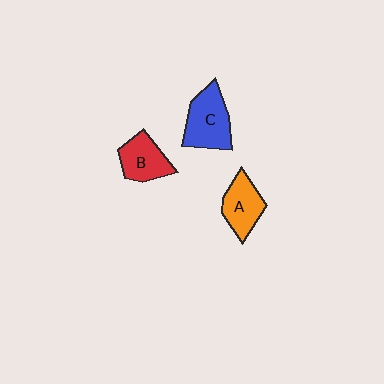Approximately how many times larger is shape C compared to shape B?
Approximately 1.3 times.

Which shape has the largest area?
Shape C (blue).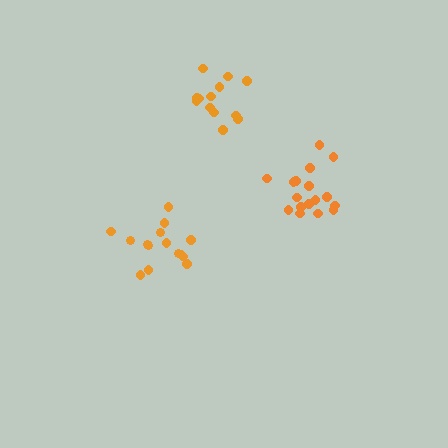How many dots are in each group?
Group 1: 15 dots, Group 2: 17 dots, Group 3: 13 dots (45 total).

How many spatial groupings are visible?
There are 3 spatial groupings.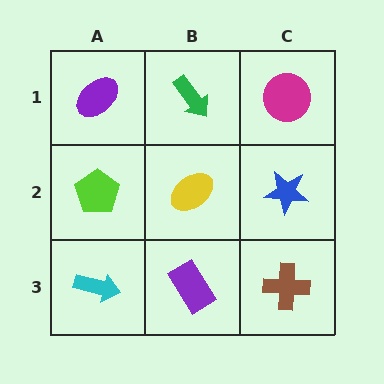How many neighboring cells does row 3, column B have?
3.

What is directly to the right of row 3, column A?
A purple rectangle.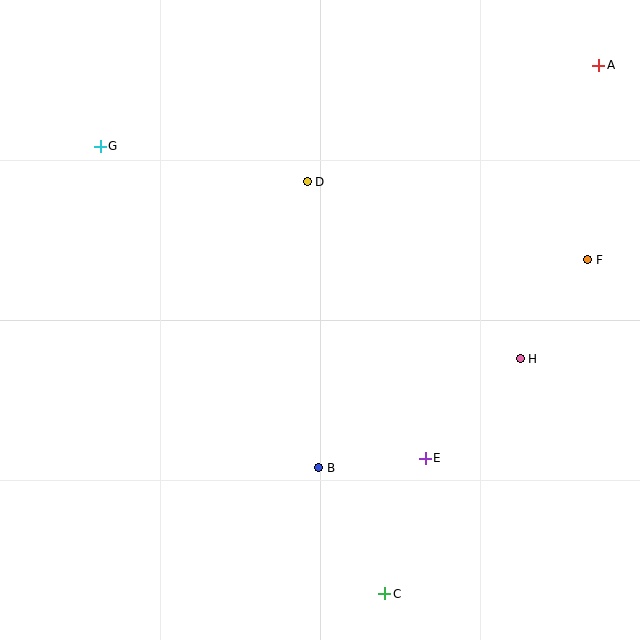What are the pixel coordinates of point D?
Point D is at (307, 182).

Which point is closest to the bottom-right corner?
Point C is closest to the bottom-right corner.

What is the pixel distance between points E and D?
The distance between E and D is 301 pixels.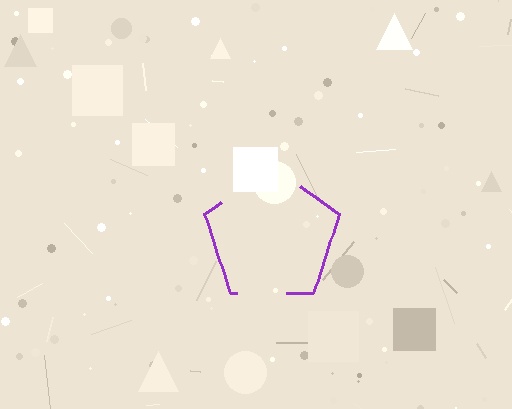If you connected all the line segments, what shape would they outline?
They would outline a pentagon.